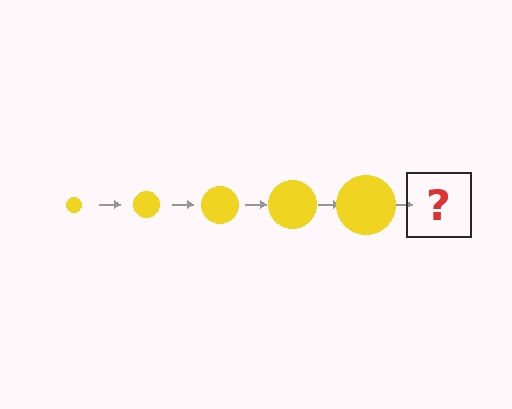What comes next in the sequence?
The next element should be a yellow circle, larger than the previous one.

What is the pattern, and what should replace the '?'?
The pattern is that the circle gets progressively larger each step. The '?' should be a yellow circle, larger than the previous one.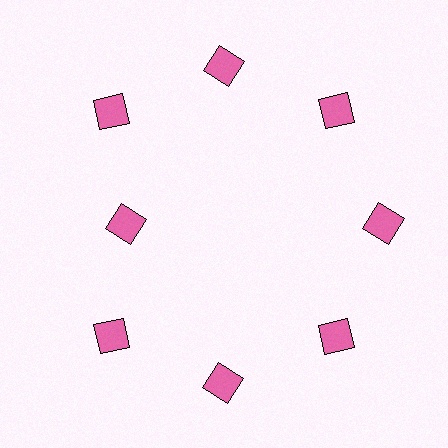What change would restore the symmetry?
The symmetry would be restored by moving it outward, back onto the ring so that all 8 squares sit at equal angles and equal distance from the center.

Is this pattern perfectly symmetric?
No. The 8 pink squares are arranged in a ring, but one element near the 9 o'clock position is pulled inward toward the center, breaking the 8-fold rotational symmetry.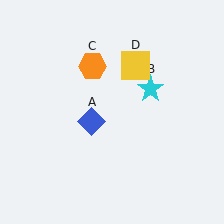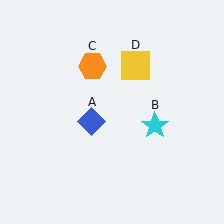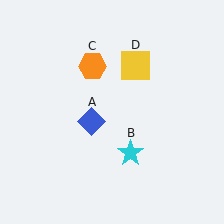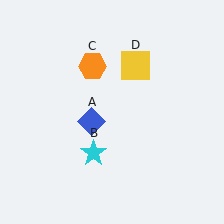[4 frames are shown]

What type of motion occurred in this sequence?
The cyan star (object B) rotated clockwise around the center of the scene.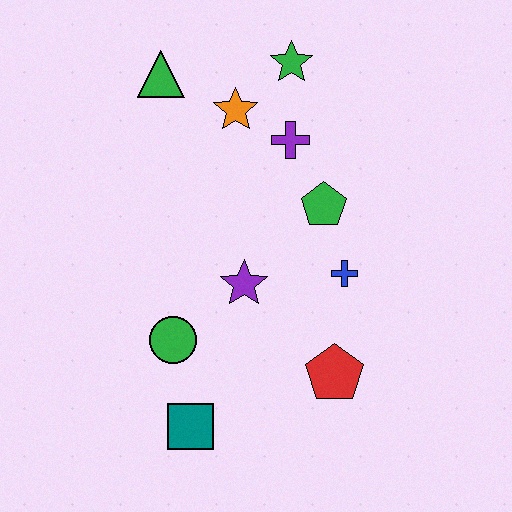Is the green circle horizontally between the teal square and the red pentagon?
No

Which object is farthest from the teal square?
The green star is farthest from the teal square.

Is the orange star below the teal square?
No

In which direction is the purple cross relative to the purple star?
The purple cross is above the purple star.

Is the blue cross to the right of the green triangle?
Yes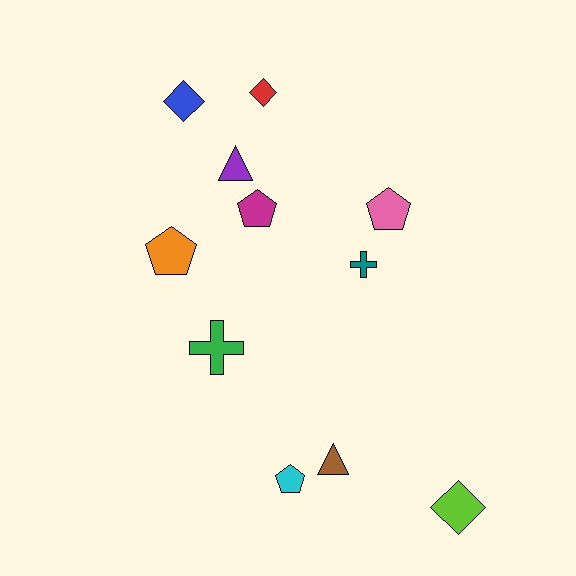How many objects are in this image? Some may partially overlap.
There are 11 objects.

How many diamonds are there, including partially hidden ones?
There are 3 diamonds.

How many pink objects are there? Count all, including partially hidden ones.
There is 1 pink object.